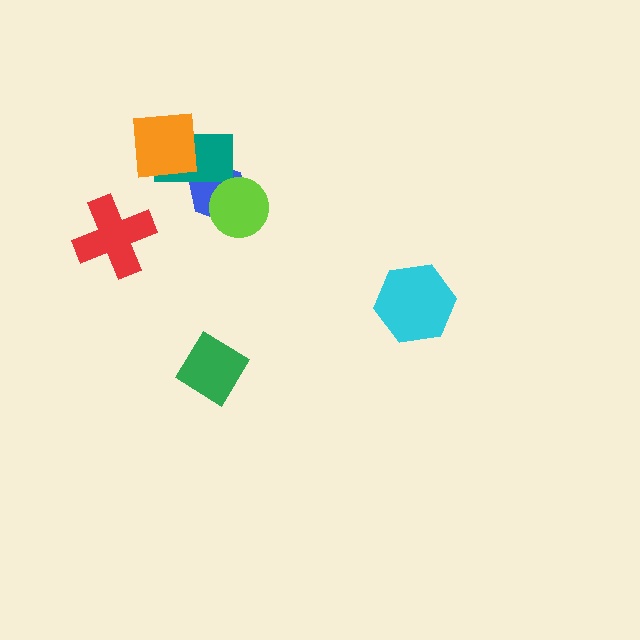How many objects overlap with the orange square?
1 object overlaps with the orange square.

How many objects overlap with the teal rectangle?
2 objects overlap with the teal rectangle.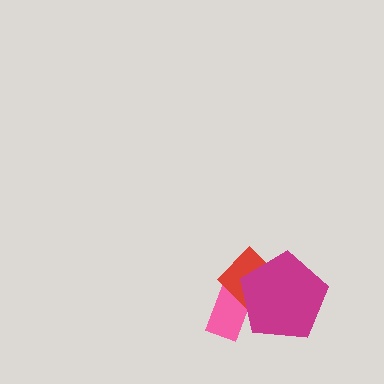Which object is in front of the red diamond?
The magenta pentagon is in front of the red diamond.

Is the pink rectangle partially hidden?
Yes, it is partially covered by another shape.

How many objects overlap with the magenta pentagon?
2 objects overlap with the magenta pentagon.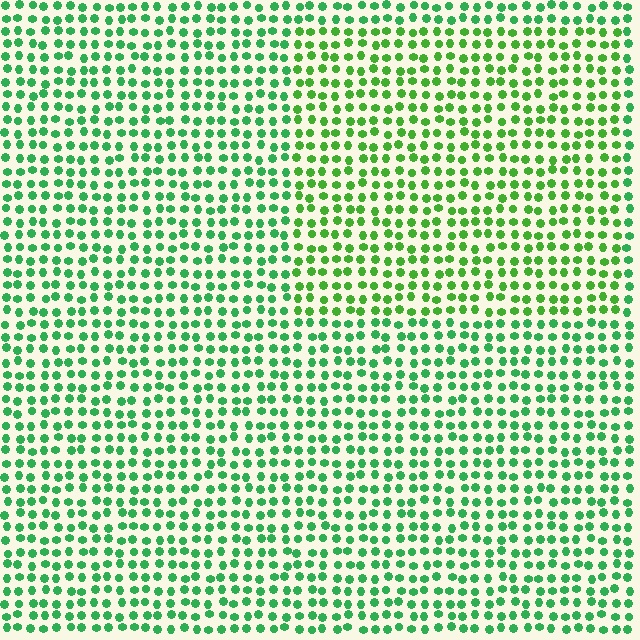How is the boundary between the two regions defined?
The boundary is defined purely by a slight shift in hue (about 25 degrees). Spacing, size, and orientation are identical on both sides.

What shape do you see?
I see a rectangle.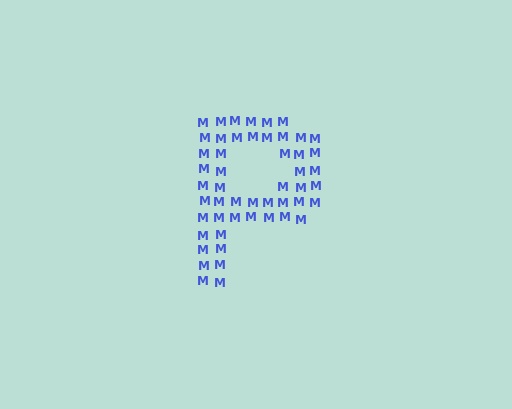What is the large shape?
The large shape is the letter P.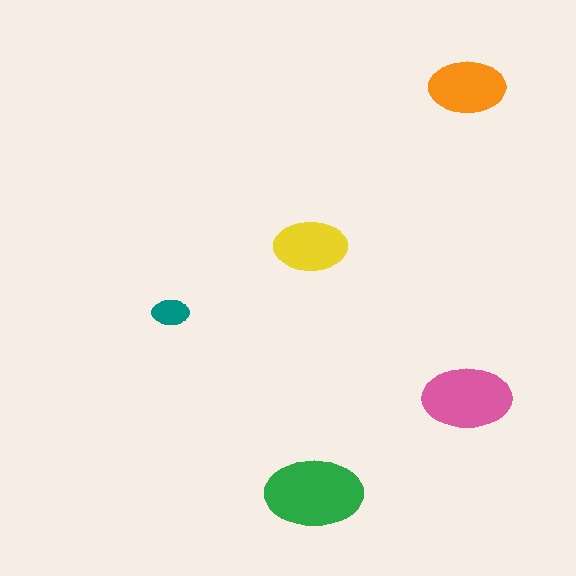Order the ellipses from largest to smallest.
the green one, the pink one, the orange one, the yellow one, the teal one.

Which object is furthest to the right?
The orange ellipse is rightmost.